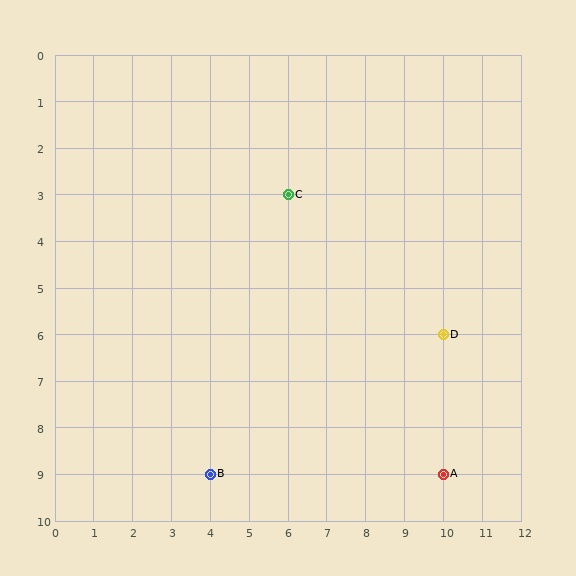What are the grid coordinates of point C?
Point C is at grid coordinates (6, 3).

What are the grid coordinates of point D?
Point D is at grid coordinates (10, 6).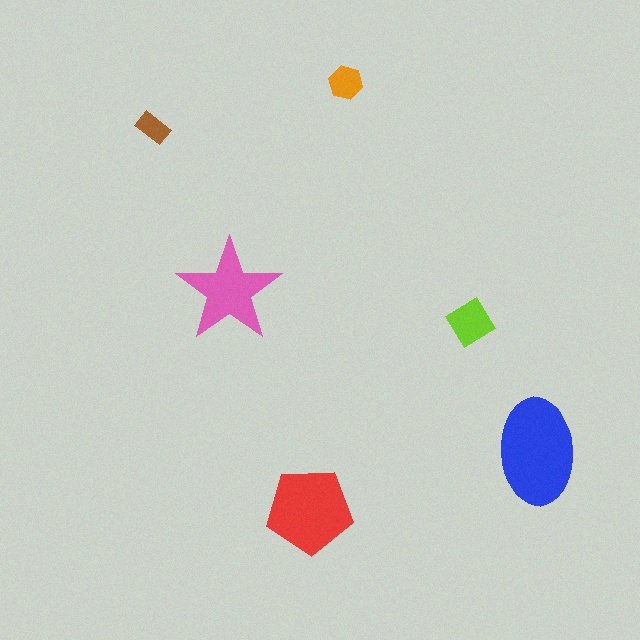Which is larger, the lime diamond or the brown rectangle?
The lime diamond.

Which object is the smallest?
The brown rectangle.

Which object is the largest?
The blue ellipse.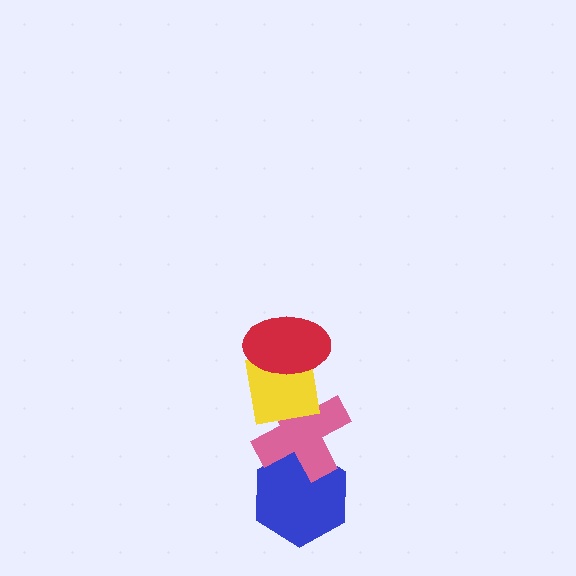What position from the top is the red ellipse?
The red ellipse is 1st from the top.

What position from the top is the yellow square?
The yellow square is 2nd from the top.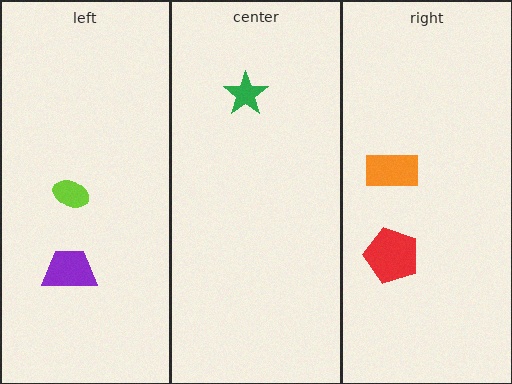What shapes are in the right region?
The orange rectangle, the red pentagon.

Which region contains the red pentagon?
The right region.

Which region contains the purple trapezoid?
The left region.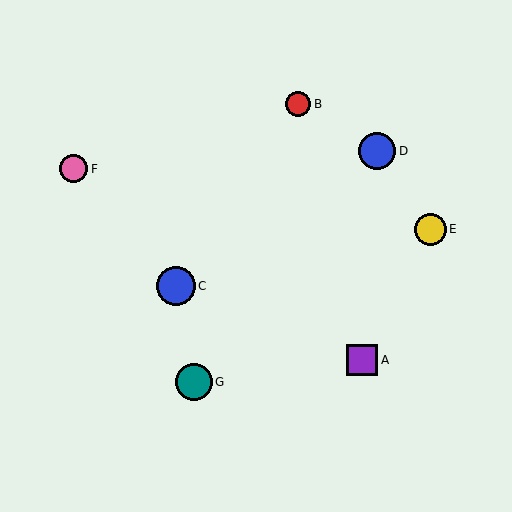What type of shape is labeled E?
Shape E is a yellow circle.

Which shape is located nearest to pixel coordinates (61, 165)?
The pink circle (labeled F) at (74, 169) is nearest to that location.